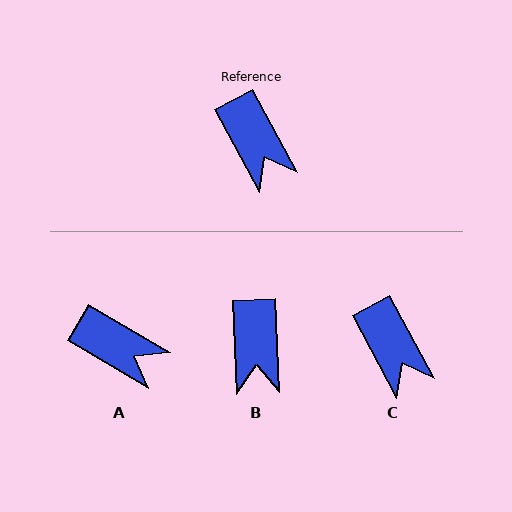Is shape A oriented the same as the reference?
No, it is off by about 31 degrees.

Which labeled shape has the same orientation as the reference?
C.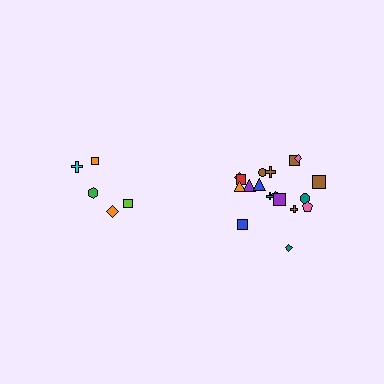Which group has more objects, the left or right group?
The right group.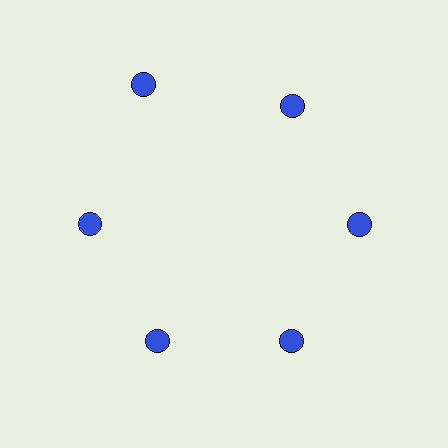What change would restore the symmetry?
The symmetry would be restored by moving it inward, back onto the ring so that all 6 circles sit at equal angles and equal distance from the center.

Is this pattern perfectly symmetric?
No. The 6 blue circles are arranged in a ring, but one element near the 11 o'clock position is pushed outward from the center, breaking the 6-fold rotational symmetry.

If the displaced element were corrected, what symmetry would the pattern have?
It would have 6-fold rotational symmetry — the pattern would map onto itself every 60 degrees.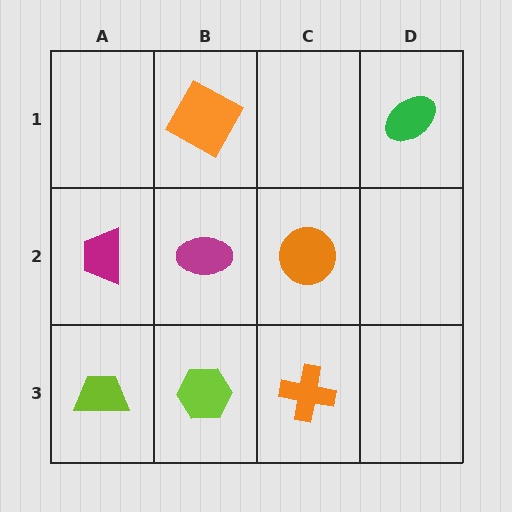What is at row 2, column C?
An orange circle.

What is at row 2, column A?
A magenta trapezoid.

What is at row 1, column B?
An orange square.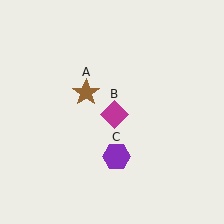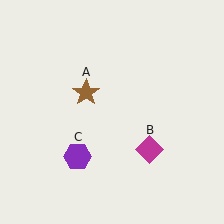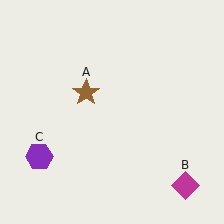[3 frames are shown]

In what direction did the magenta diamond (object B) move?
The magenta diamond (object B) moved down and to the right.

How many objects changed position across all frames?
2 objects changed position: magenta diamond (object B), purple hexagon (object C).